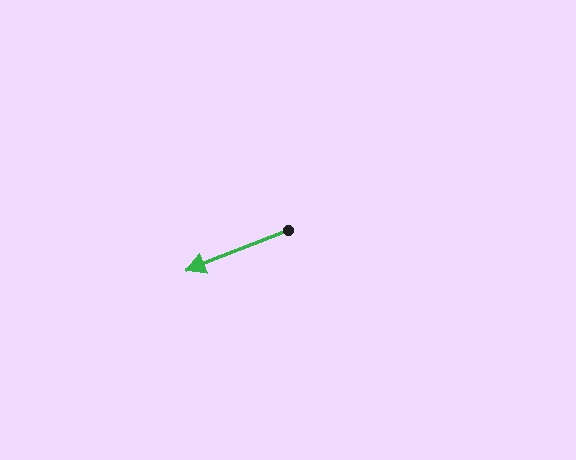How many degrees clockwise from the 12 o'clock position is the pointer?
Approximately 248 degrees.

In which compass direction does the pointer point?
West.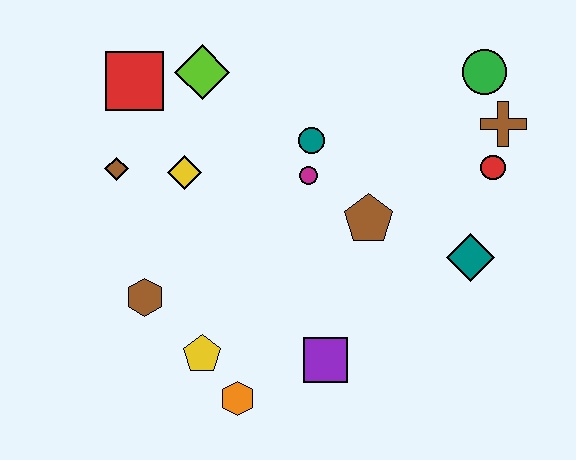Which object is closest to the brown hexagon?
The yellow pentagon is closest to the brown hexagon.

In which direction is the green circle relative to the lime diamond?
The green circle is to the right of the lime diamond.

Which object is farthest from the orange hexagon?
The green circle is farthest from the orange hexagon.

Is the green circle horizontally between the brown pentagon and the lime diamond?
No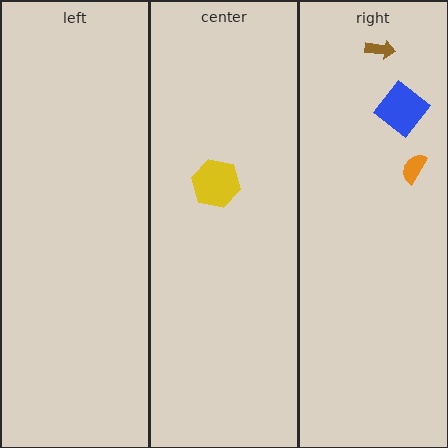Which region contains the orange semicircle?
The right region.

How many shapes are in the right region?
3.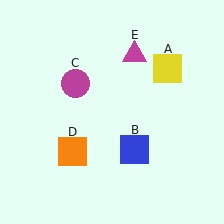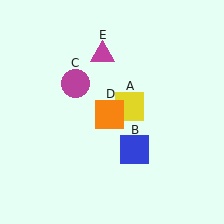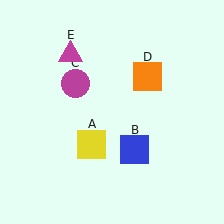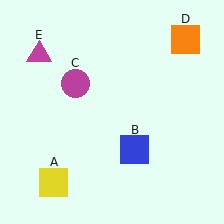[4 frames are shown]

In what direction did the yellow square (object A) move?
The yellow square (object A) moved down and to the left.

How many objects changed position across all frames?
3 objects changed position: yellow square (object A), orange square (object D), magenta triangle (object E).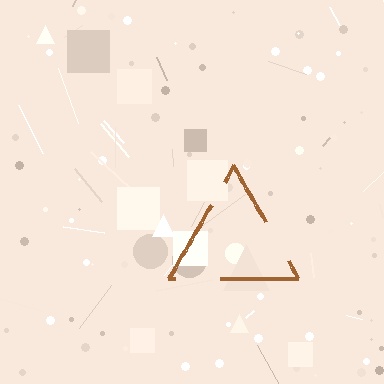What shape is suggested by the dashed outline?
The dashed outline suggests a triangle.